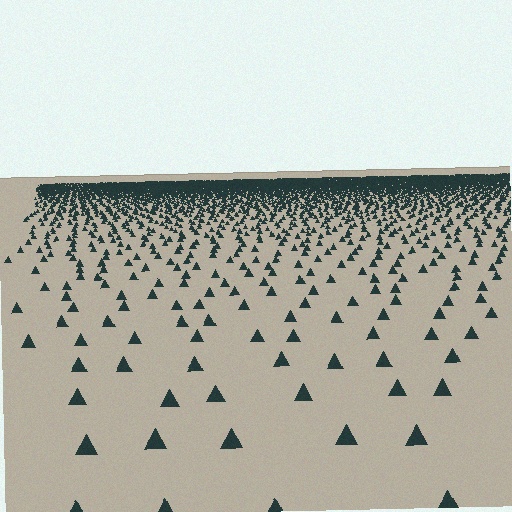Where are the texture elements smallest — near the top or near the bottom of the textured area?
Near the top.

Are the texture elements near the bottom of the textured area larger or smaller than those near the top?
Larger. Near the bottom, elements are closer to the viewer and appear at a bigger on-screen size.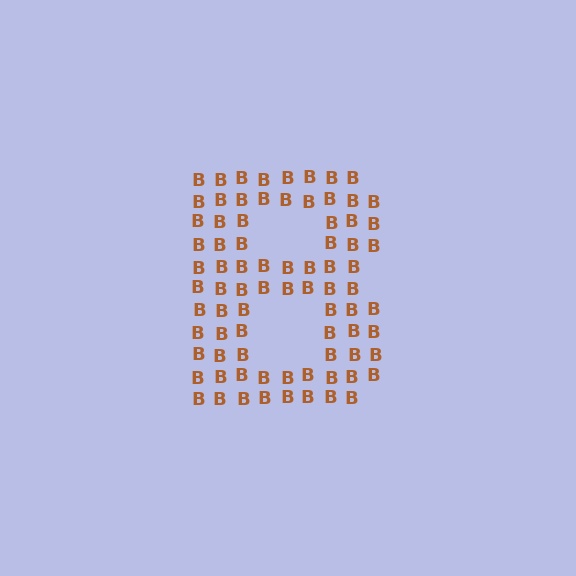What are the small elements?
The small elements are letter B's.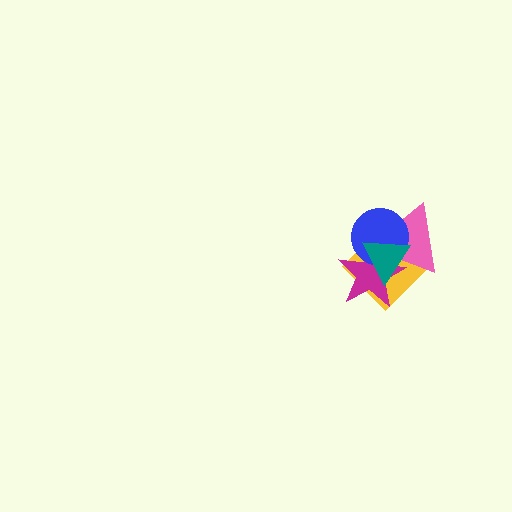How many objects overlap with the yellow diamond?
4 objects overlap with the yellow diamond.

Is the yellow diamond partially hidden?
Yes, it is partially covered by another shape.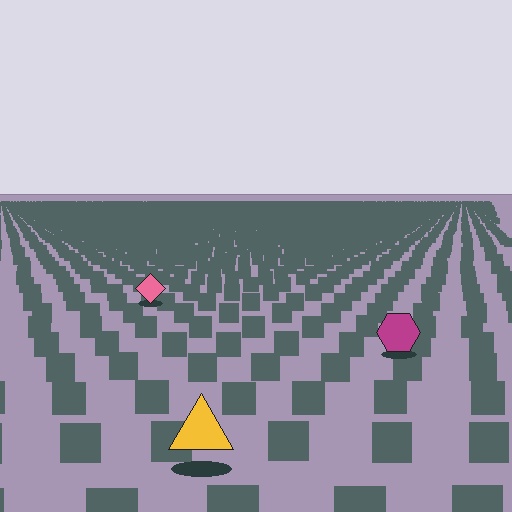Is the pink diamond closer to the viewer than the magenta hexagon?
No. The magenta hexagon is closer — you can tell from the texture gradient: the ground texture is coarser near it.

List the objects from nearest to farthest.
From nearest to farthest: the yellow triangle, the magenta hexagon, the pink diamond.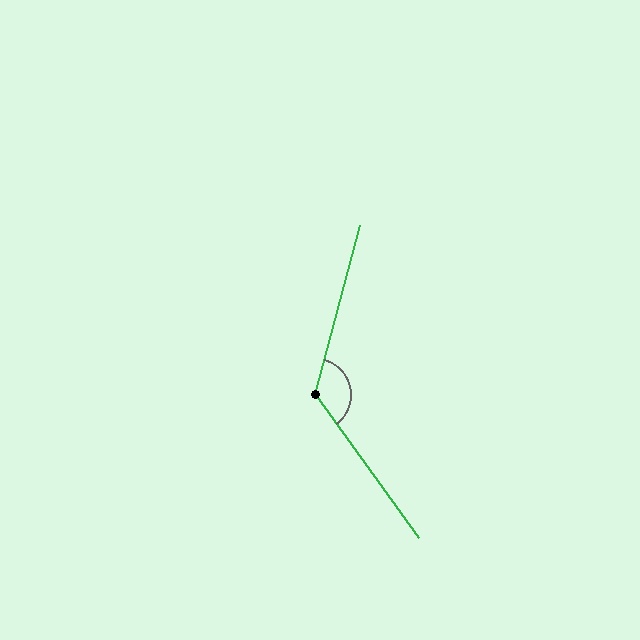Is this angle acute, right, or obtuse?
It is obtuse.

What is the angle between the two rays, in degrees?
Approximately 129 degrees.